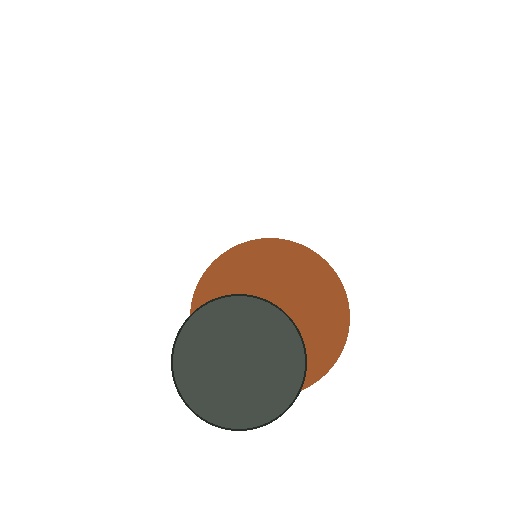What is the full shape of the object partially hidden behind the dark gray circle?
The partially hidden object is a brown circle.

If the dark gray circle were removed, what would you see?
You would see the complete brown circle.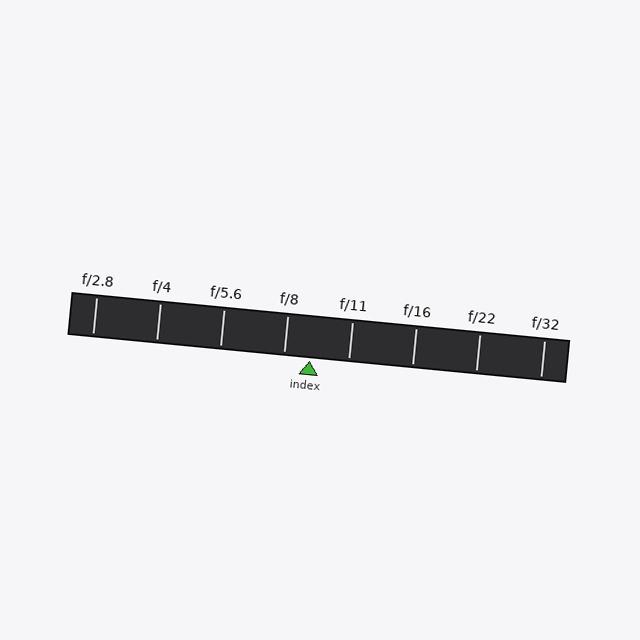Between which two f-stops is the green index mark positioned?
The index mark is between f/8 and f/11.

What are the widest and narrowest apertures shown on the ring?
The widest aperture shown is f/2.8 and the narrowest is f/32.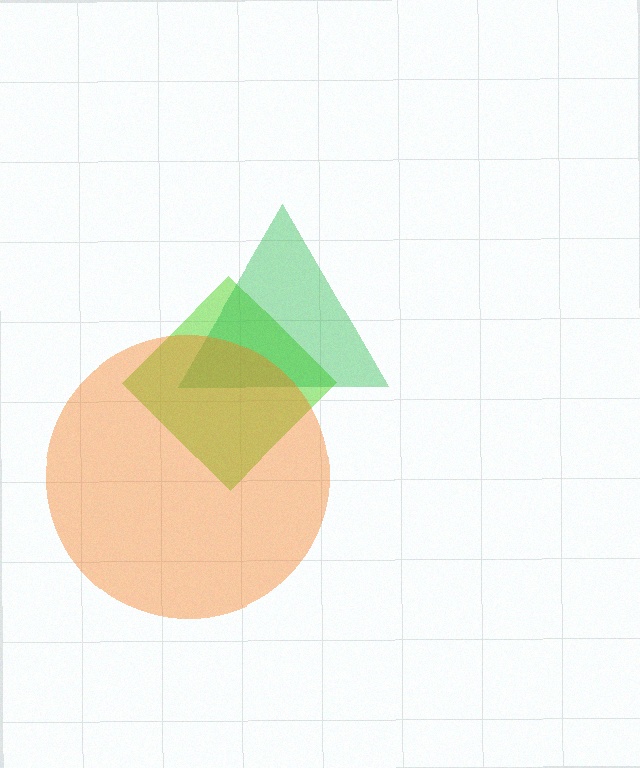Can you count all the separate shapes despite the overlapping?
Yes, there are 3 separate shapes.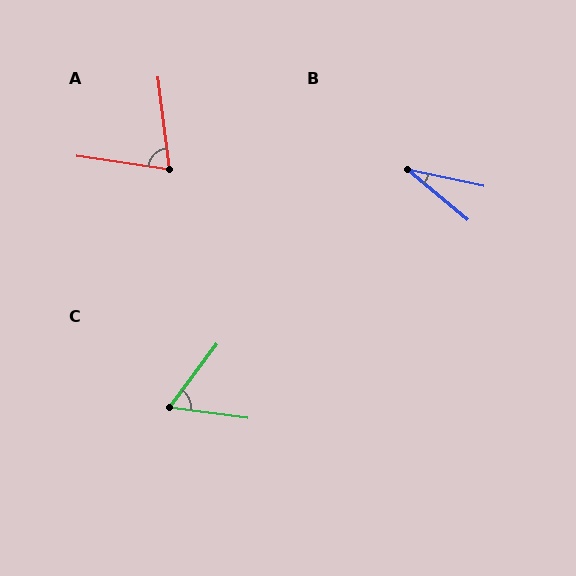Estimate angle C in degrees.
Approximately 60 degrees.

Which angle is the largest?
A, at approximately 75 degrees.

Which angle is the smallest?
B, at approximately 28 degrees.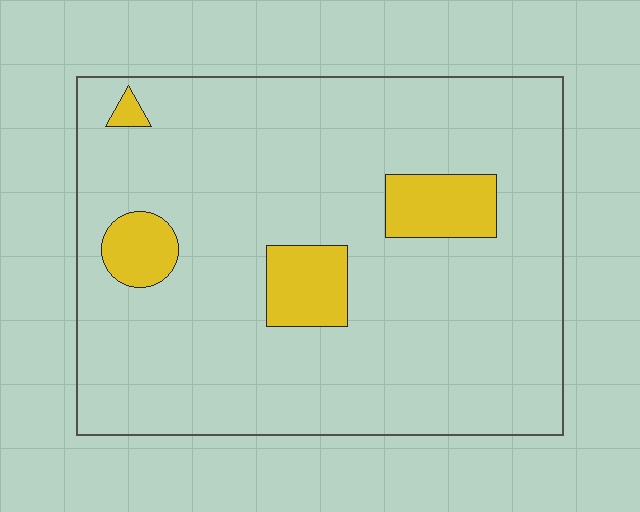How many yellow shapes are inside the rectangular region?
4.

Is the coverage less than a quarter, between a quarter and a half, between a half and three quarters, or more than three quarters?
Less than a quarter.